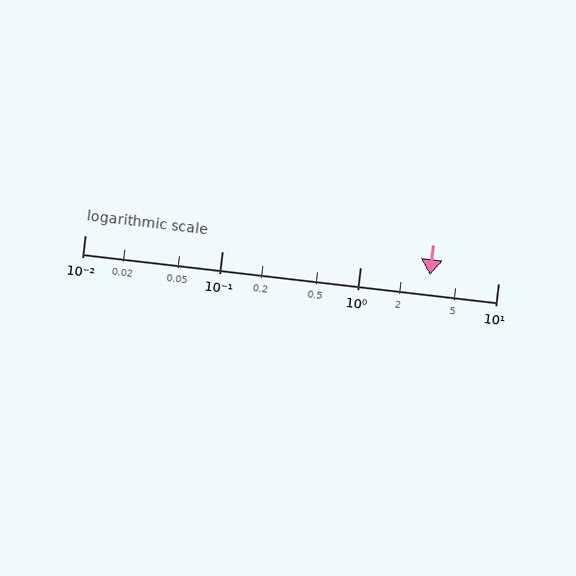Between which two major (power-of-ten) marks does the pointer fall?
The pointer is between 1 and 10.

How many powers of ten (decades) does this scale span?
The scale spans 3 decades, from 0.01 to 10.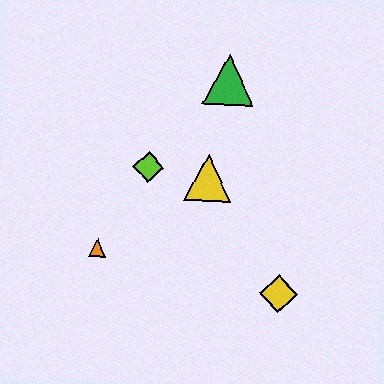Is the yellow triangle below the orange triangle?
No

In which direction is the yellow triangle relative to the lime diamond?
The yellow triangle is to the right of the lime diamond.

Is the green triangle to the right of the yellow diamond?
No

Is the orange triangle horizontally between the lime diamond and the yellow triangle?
No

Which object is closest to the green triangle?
The yellow triangle is closest to the green triangle.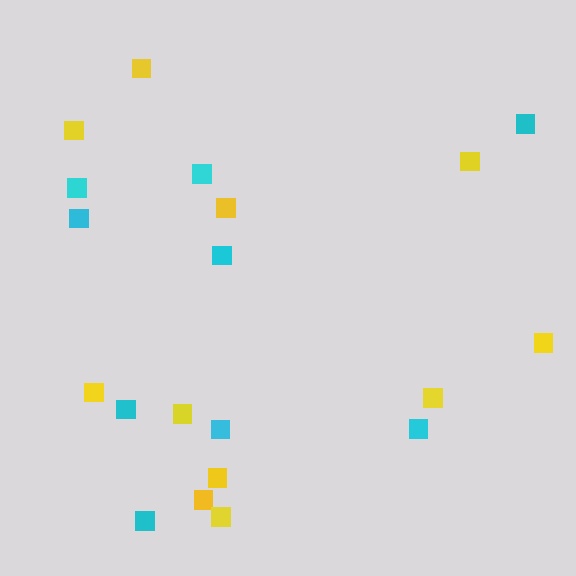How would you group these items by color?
There are 2 groups: one group of yellow squares (11) and one group of cyan squares (9).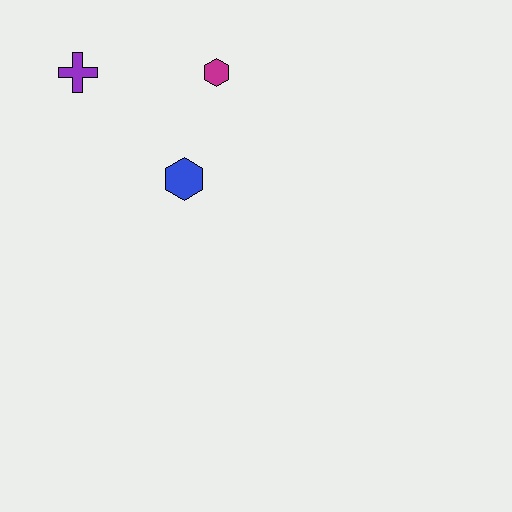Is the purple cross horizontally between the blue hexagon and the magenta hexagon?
No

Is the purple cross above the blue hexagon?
Yes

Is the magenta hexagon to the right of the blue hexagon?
Yes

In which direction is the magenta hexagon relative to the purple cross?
The magenta hexagon is to the right of the purple cross.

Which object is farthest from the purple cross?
The blue hexagon is farthest from the purple cross.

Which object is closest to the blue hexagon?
The magenta hexagon is closest to the blue hexagon.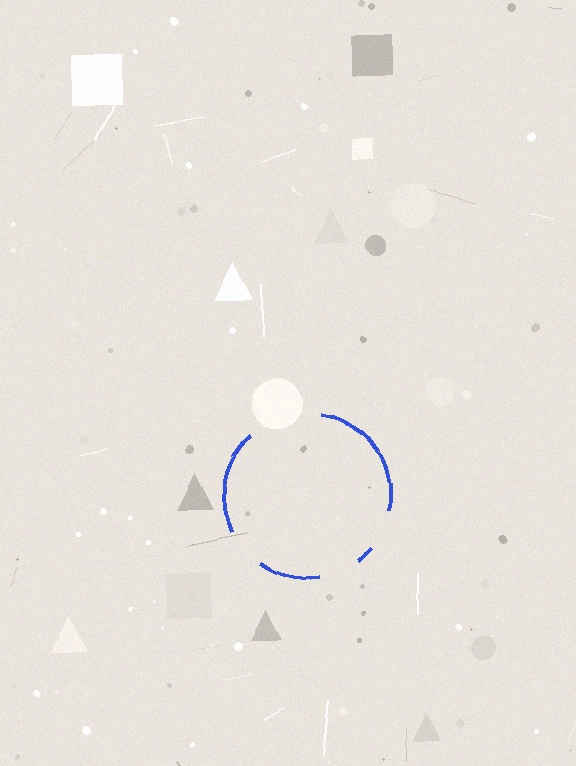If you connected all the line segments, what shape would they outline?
They would outline a circle.